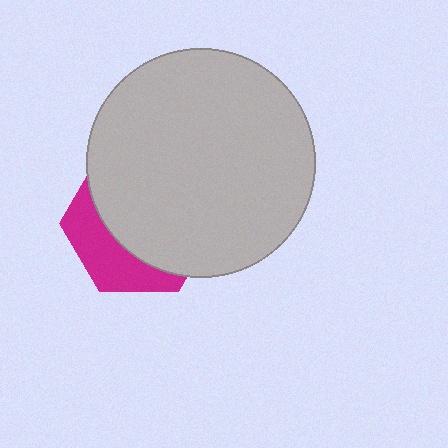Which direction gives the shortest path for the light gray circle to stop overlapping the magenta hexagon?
Moving toward the upper-right gives the shortest separation.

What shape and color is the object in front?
The object in front is a light gray circle.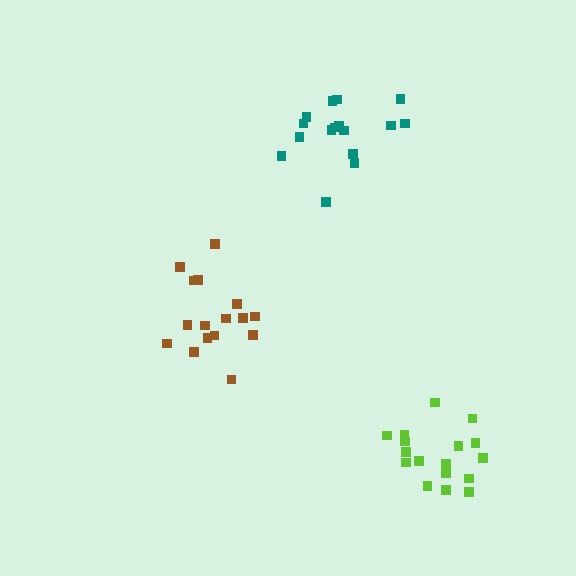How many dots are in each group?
Group 1: 16 dots, Group 2: 16 dots, Group 3: 17 dots (49 total).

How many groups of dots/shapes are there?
There are 3 groups.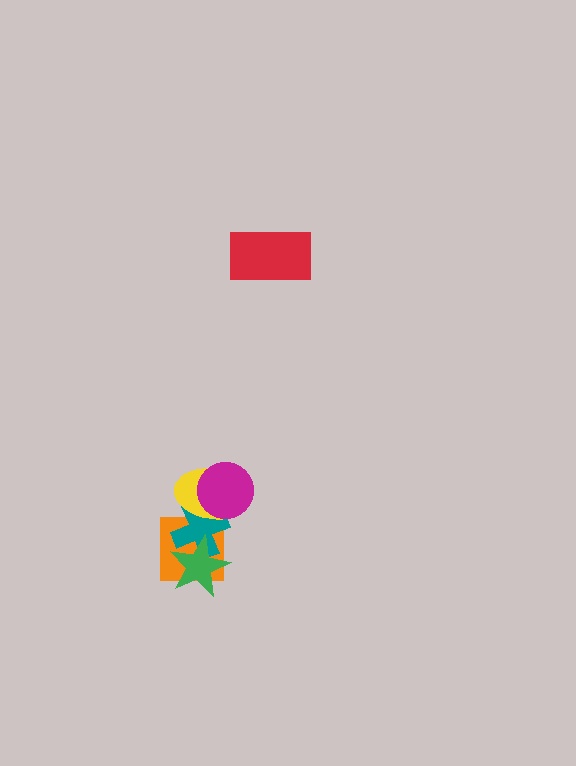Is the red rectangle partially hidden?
No, no other shape covers it.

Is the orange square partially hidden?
Yes, it is partially covered by another shape.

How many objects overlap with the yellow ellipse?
3 objects overlap with the yellow ellipse.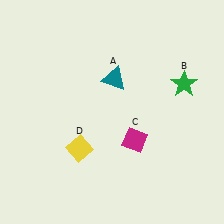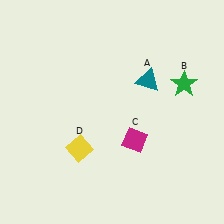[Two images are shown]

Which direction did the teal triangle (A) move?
The teal triangle (A) moved right.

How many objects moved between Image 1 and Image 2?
1 object moved between the two images.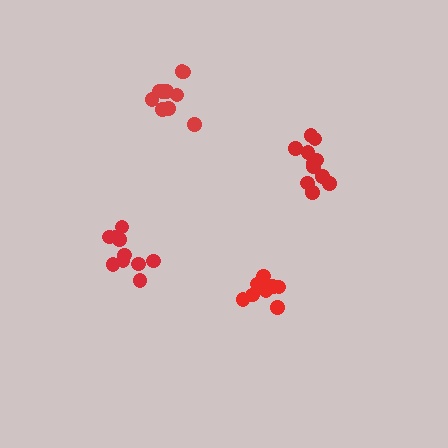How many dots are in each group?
Group 1: 10 dots, Group 2: 11 dots, Group 3: 9 dots, Group 4: 11 dots (41 total).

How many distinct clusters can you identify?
There are 4 distinct clusters.